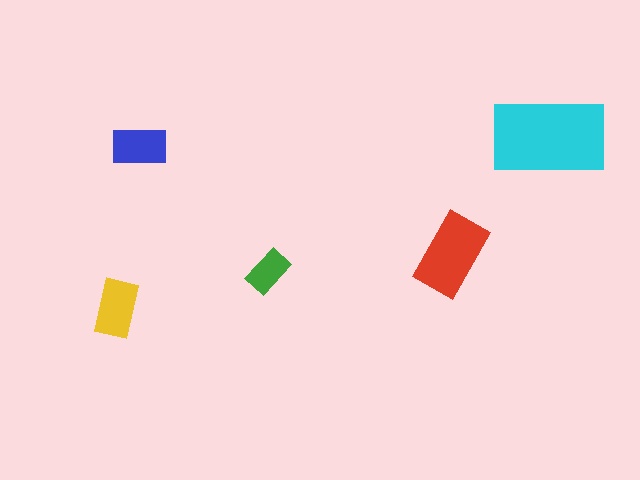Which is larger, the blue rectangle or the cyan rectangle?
The cyan one.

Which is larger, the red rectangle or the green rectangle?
The red one.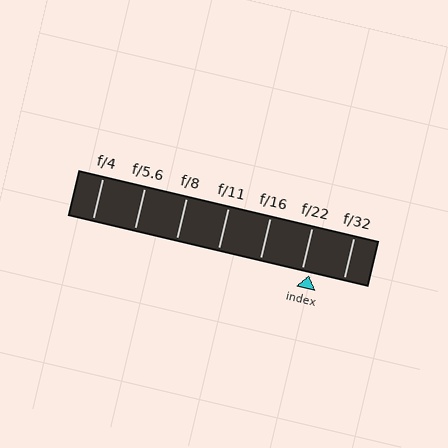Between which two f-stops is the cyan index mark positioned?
The index mark is between f/22 and f/32.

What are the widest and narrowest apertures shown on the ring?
The widest aperture shown is f/4 and the narrowest is f/32.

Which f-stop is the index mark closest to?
The index mark is closest to f/22.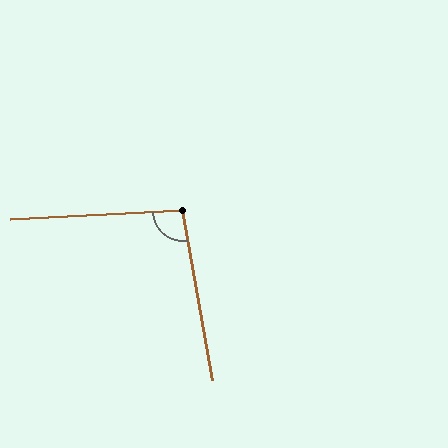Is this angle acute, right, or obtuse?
It is obtuse.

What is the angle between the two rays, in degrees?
Approximately 97 degrees.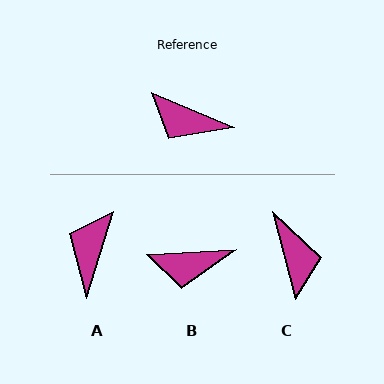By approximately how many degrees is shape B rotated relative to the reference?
Approximately 26 degrees counter-clockwise.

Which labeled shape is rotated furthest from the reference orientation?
C, about 127 degrees away.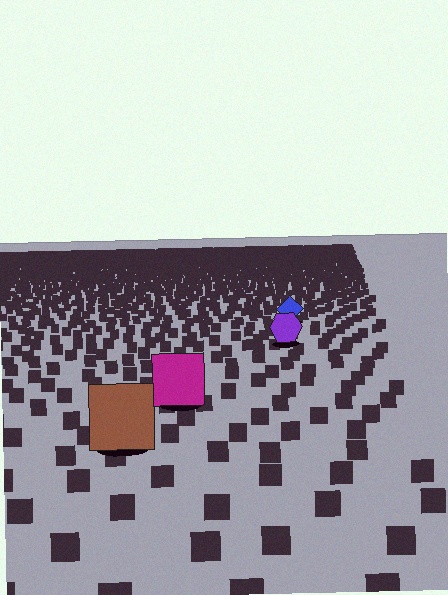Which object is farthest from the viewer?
The blue diamond is farthest from the viewer. It appears smaller and the ground texture around it is denser.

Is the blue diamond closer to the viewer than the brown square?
No. The brown square is closer — you can tell from the texture gradient: the ground texture is coarser near it.